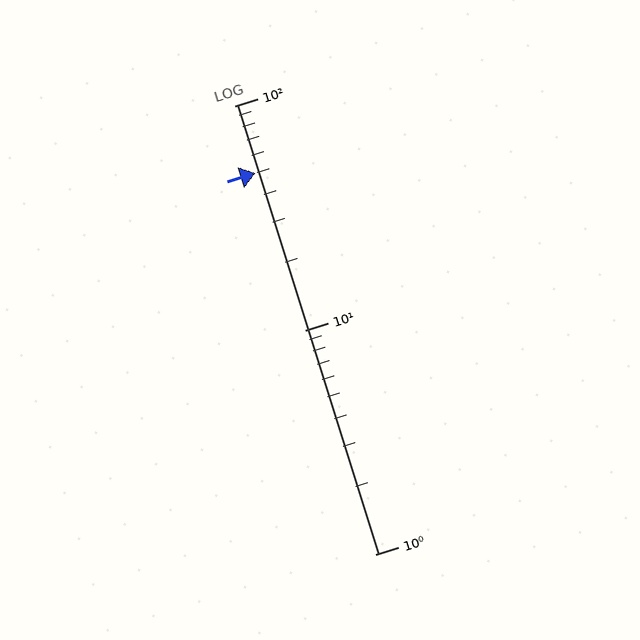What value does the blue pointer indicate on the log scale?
The pointer indicates approximately 50.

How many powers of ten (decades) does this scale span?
The scale spans 2 decades, from 1 to 100.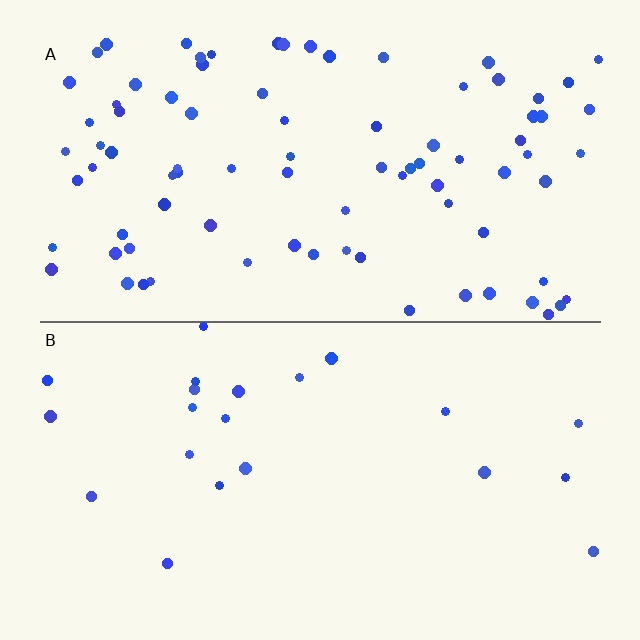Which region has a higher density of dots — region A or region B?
A (the top).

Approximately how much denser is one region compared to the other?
Approximately 3.9× — region A over region B.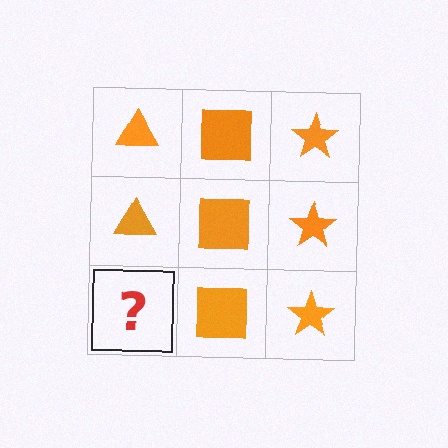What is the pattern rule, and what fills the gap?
The rule is that each column has a consistent shape. The gap should be filled with an orange triangle.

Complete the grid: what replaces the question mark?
The question mark should be replaced with an orange triangle.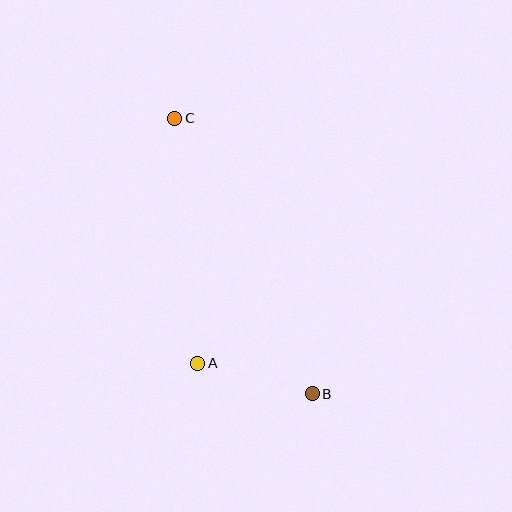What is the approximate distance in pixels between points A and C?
The distance between A and C is approximately 247 pixels.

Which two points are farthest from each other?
Points B and C are farthest from each other.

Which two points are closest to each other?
Points A and B are closest to each other.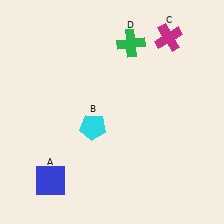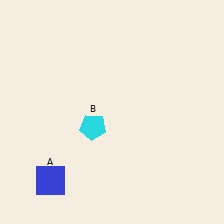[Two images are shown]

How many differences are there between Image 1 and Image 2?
There are 2 differences between the two images.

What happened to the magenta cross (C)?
The magenta cross (C) was removed in Image 2. It was in the top-right area of Image 1.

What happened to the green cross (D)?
The green cross (D) was removed in Image 2. It was in the top-right area of Image 1.